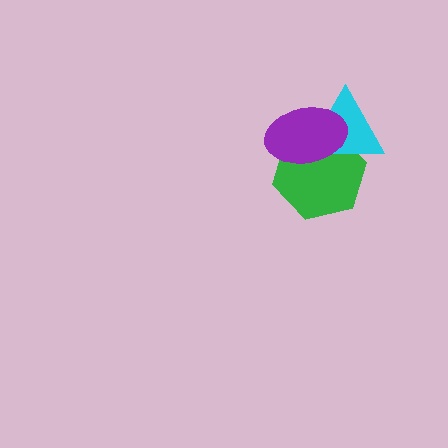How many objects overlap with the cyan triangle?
2 objects overlap with the cyan triangle.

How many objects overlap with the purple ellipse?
2 objects overlap with the purple ellipse.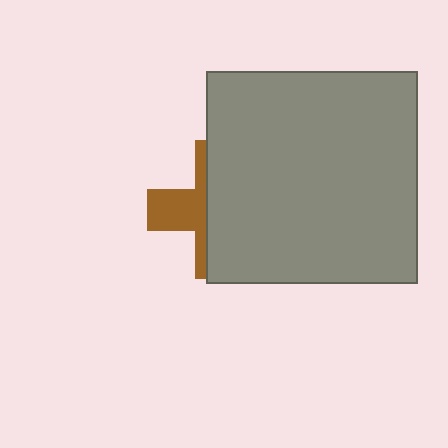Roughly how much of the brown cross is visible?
A small part of it is visible (roughly 34%).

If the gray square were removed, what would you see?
You would see the complete brown cross.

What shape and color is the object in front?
The object in front is a gray square.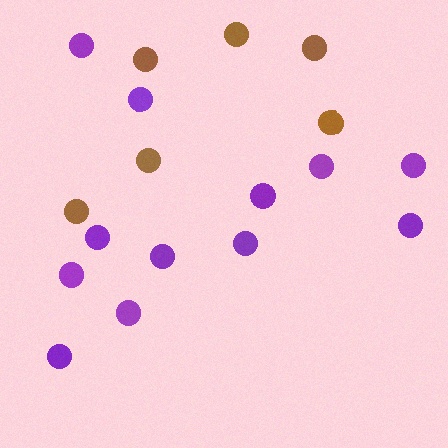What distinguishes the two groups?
There are 2 groups: one group of brown circles (6) and one group of purple circles (12).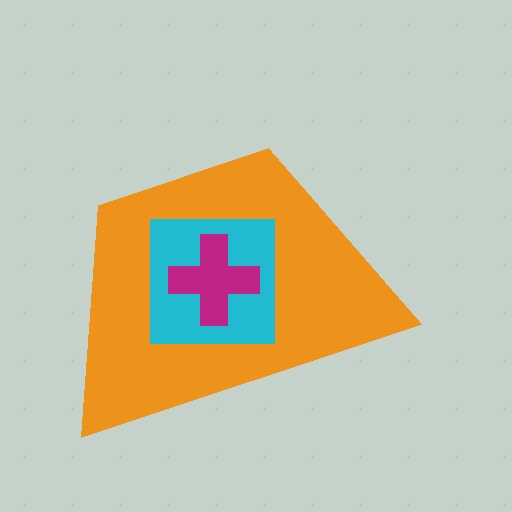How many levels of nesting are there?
3.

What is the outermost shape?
The orange trapezoid.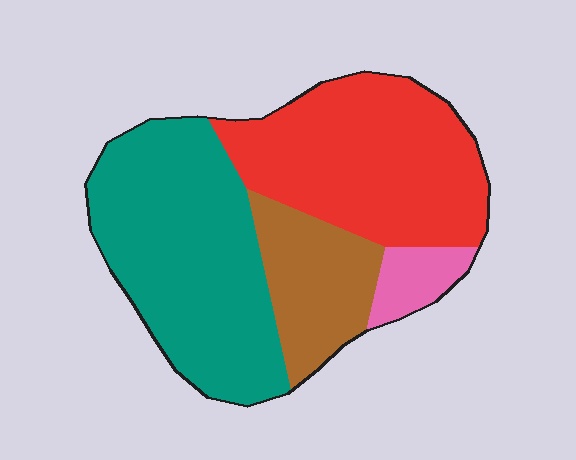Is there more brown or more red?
Red.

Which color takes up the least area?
Pink, at roughly 5%.